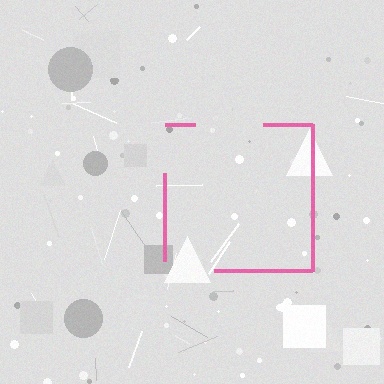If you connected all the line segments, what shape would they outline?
They would outline a square.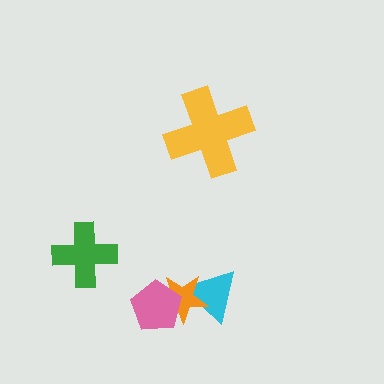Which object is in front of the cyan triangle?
The orange star is in front of the cyan triangle.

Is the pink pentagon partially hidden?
No, no other shape covers it.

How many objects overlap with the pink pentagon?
1 object overlaps with the pink pentagon.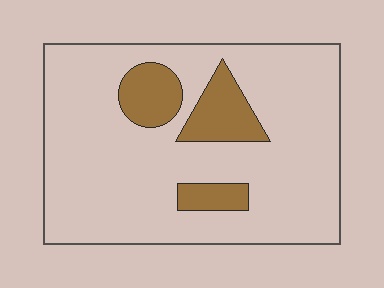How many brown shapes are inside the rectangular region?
3.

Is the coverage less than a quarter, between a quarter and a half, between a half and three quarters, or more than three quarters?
Less than a quarter.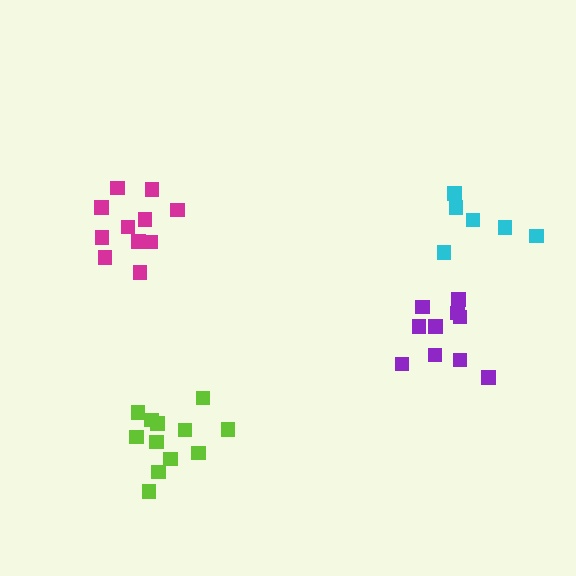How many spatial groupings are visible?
There are 4 spatial groupings.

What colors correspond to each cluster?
The clusters are colored: magenta, lime, cyan, purple.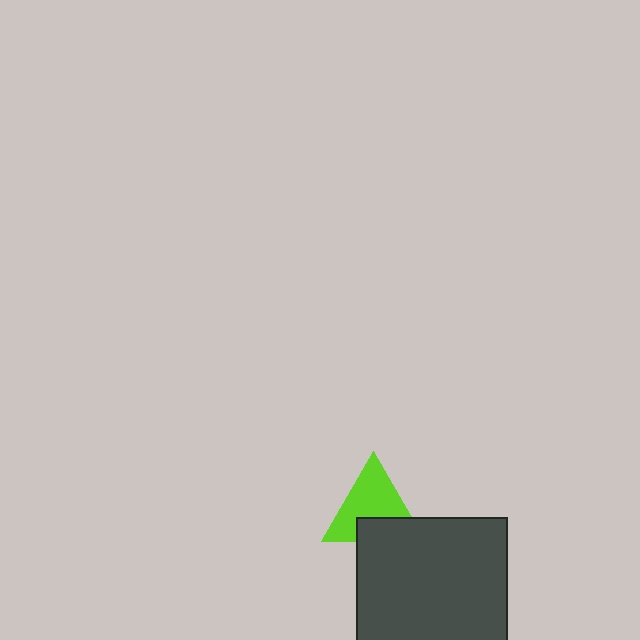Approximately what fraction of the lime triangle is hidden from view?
Roughly 32% of the lime triangle is hidden behind the dark gray rectangle.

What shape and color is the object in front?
The object in front is a dark gray rectangle.